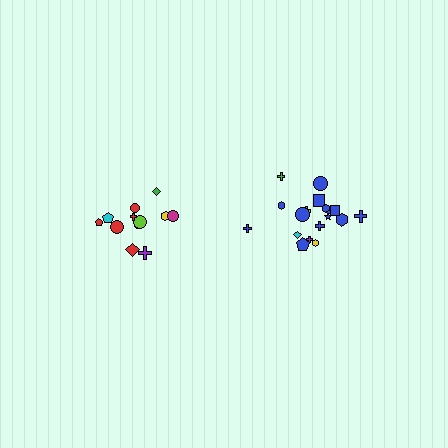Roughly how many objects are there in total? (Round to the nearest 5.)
Roughly 30 objects in total.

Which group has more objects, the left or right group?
The right group.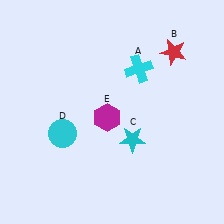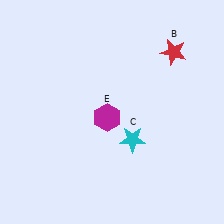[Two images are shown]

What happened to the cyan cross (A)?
The cyan cross (A) was removed in Image 2. It was in the top-right area of Image 1.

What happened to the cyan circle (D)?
The cyan circle (D) was removed in Image 2. It was in the bottom-left area of Image 1.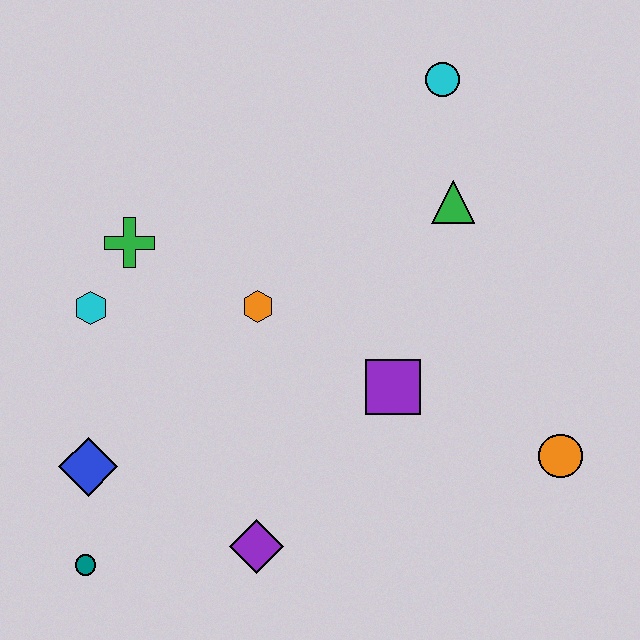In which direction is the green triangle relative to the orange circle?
The green triangle is above the orange circle.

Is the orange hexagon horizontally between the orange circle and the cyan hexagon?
Yes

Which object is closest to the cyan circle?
The green triangle is closest to the cyan circle.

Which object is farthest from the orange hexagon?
The orange circle is farthest from the orange hexagon.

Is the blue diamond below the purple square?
Yes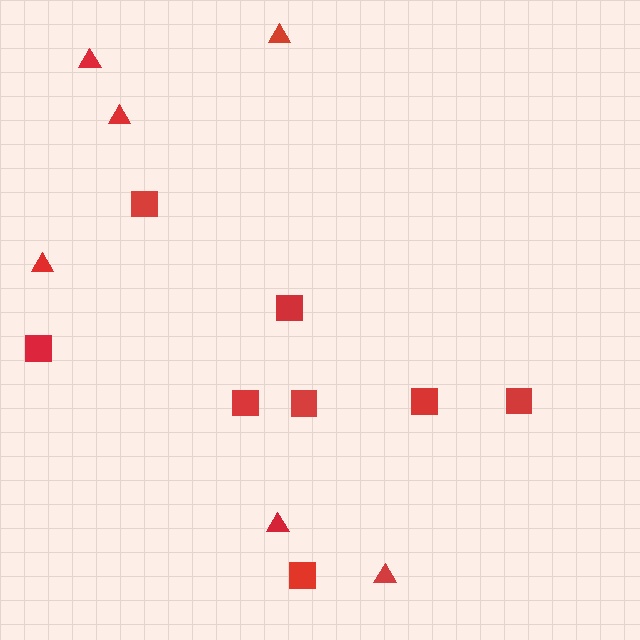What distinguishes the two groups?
There are 2 groups: one group of squares (8) and one group of triangles (6).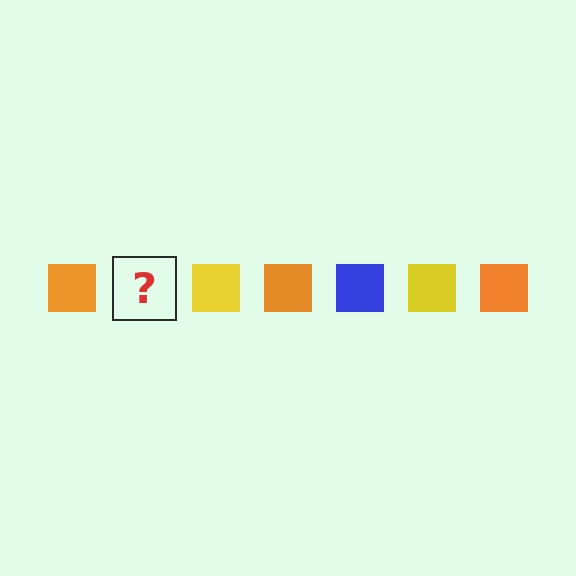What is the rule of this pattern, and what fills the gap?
The rule is that the pattern cycles through orange, blue, yellow squares. The gap should be filled with a blue square.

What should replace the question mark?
The question mark should be replaced with a blue square.